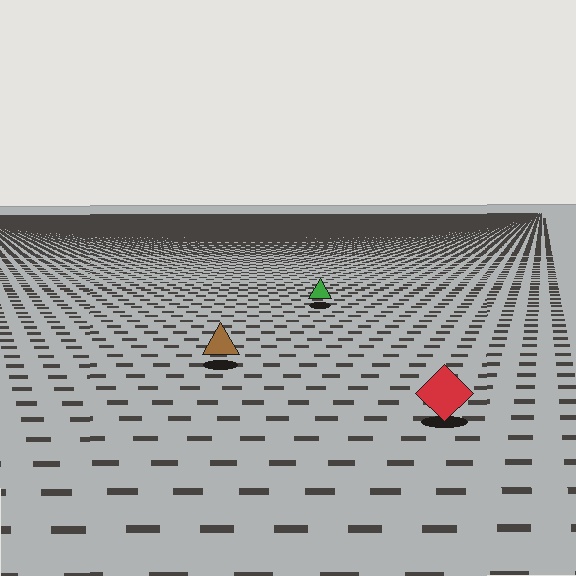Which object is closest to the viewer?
The red diamond is closest. The texture marks near it are larger and more spread out.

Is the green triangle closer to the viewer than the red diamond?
No. The red diamond is closer — you can tell from the texture gradient: the ground texture is coarser near it.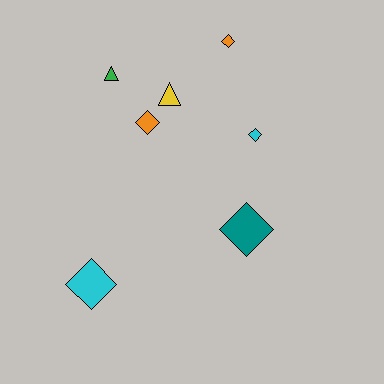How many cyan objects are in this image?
There are 2 cyan objects.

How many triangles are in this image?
There are 2 triangles.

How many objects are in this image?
There are 7 objects.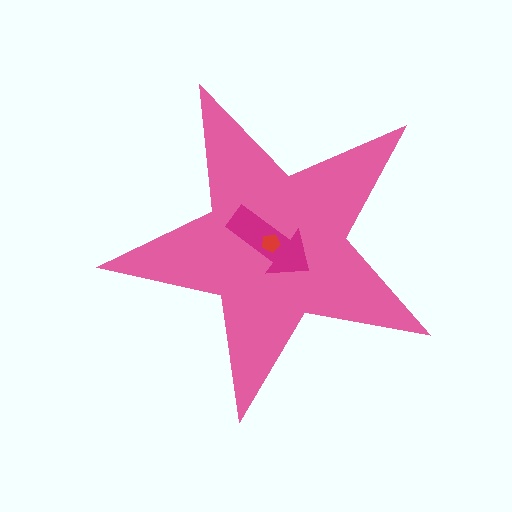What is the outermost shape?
The pink star.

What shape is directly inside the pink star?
The magenta arrow.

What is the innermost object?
The red pentagon.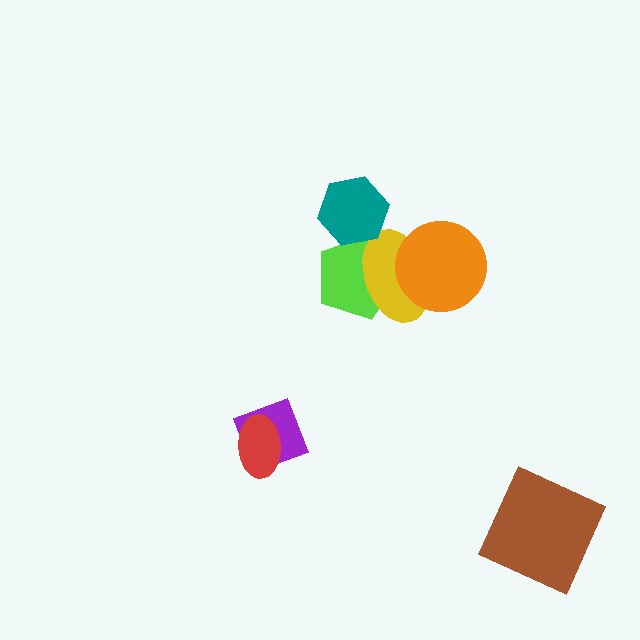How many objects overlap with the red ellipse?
1 object overlaps with the red ellipse.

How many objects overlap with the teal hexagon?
1 object overlaps with the teal hexagon.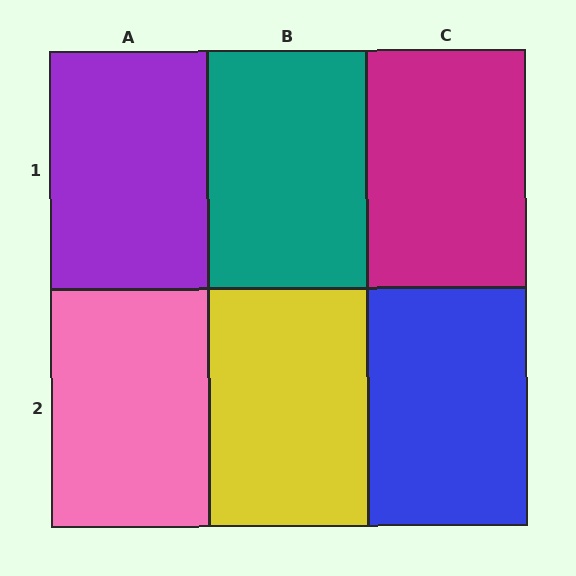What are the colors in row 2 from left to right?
Pink, yellow, blue.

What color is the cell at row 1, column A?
Purple.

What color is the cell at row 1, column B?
Teal.